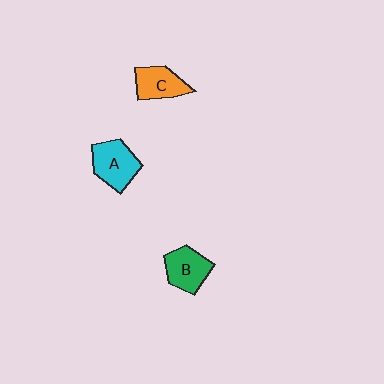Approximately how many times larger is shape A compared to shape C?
Approximately 1.2 times.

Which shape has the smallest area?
Shape C (orange).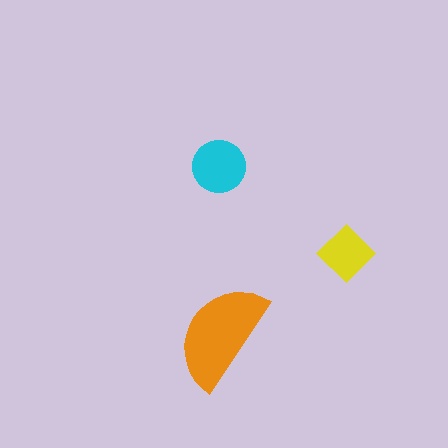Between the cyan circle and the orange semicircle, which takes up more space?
The orange semicircle.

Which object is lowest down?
The orange semicircle is bottommost.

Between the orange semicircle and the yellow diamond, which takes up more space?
The orange semicircle.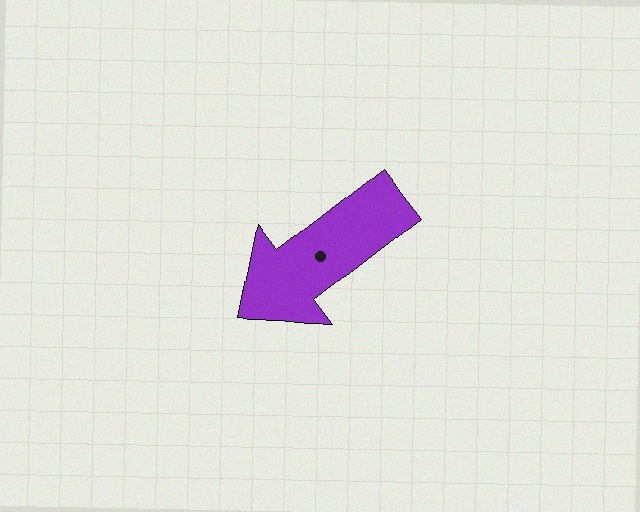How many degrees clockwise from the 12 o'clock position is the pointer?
Approximately 232 degrees.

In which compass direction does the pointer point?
Southwest.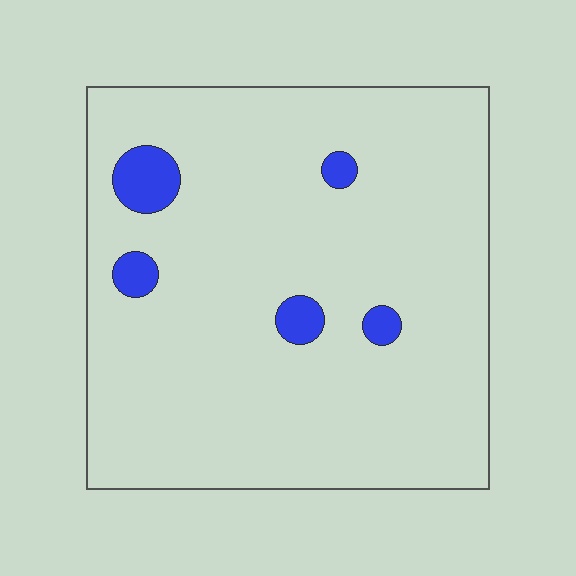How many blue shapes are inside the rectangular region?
5.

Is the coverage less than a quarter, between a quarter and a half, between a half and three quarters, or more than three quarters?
Less than a quarter.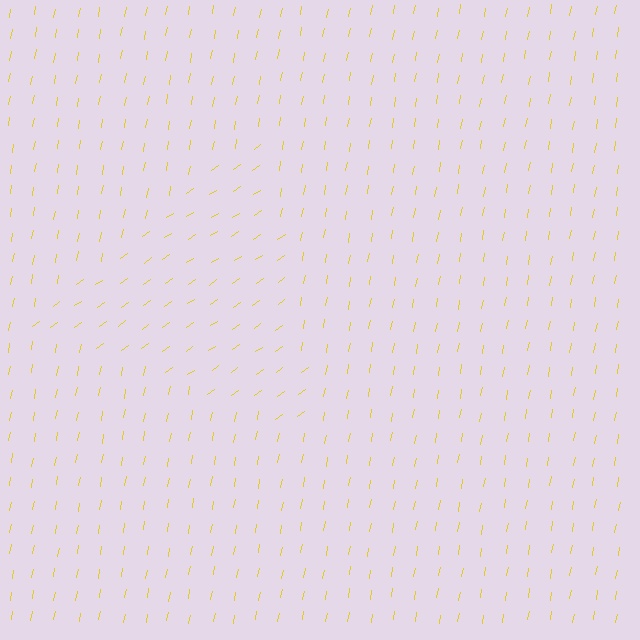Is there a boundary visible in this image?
Yes, there is a texture boundary formed by a change in line orientation.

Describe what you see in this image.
The image is filled with small yellow line segments. A triangle region in the image has lines oriented differently from the surrounding lines, creating a visible texture boundary.